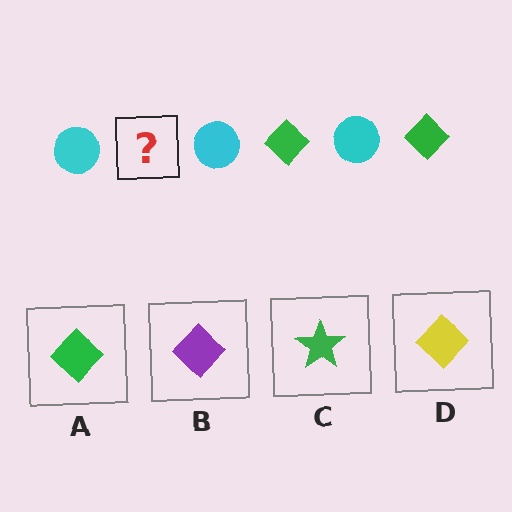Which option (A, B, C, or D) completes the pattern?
A.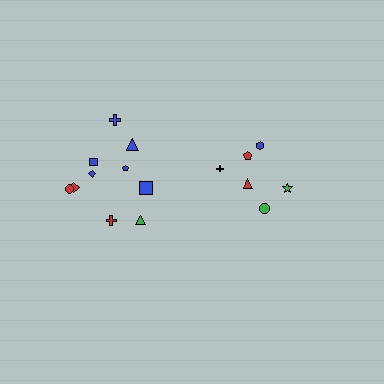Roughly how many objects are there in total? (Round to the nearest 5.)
Roughly 15 objects in total.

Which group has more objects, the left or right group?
The left group.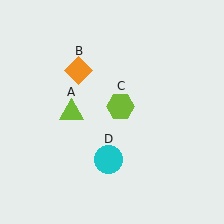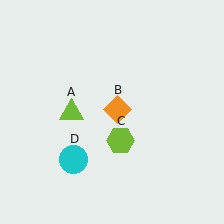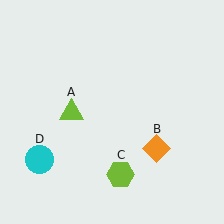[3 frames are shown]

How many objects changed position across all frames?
3 objects changed position: orange diamond (object B), lime hexagon (object C), cyan circle (object D).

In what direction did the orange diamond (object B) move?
The orange diamond (object B) moved down and to the right.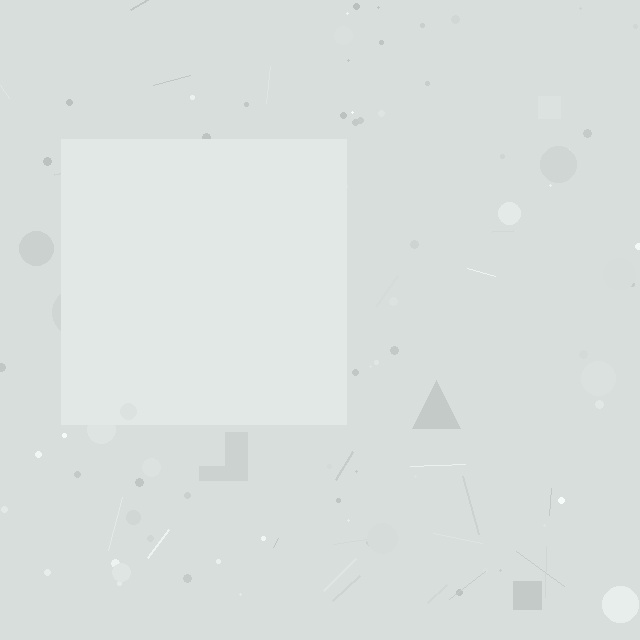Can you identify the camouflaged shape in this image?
The camouflaged shape is a square.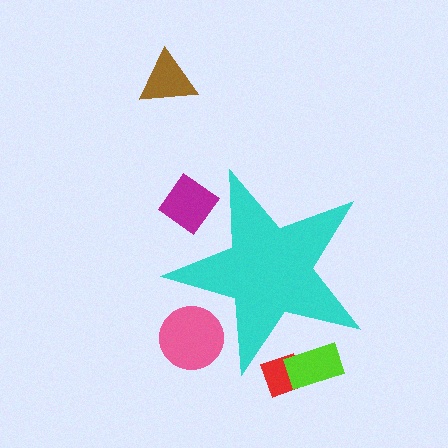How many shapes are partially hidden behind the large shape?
4 shapes are partially hidden.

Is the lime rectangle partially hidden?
Yes, the lime rectangle is partially hidden behind the cyan star.